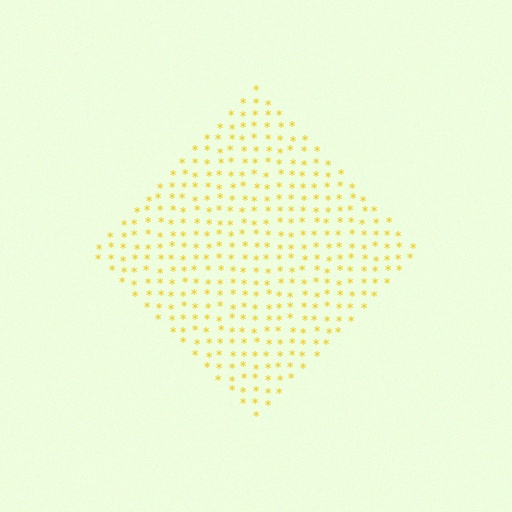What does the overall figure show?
The overall figure shows a diamond.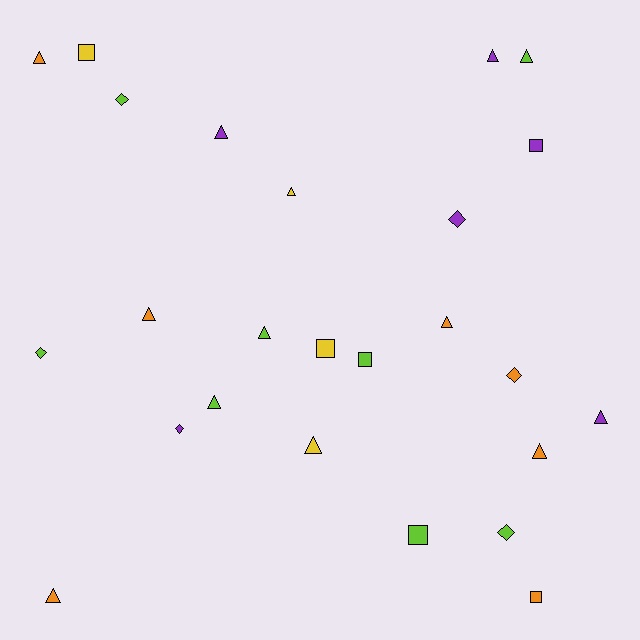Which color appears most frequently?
Lime, with 8 objects.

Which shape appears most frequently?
Triangle, with 13 objects.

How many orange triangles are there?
There are 5 orange triangles.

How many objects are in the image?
There are 25 objects.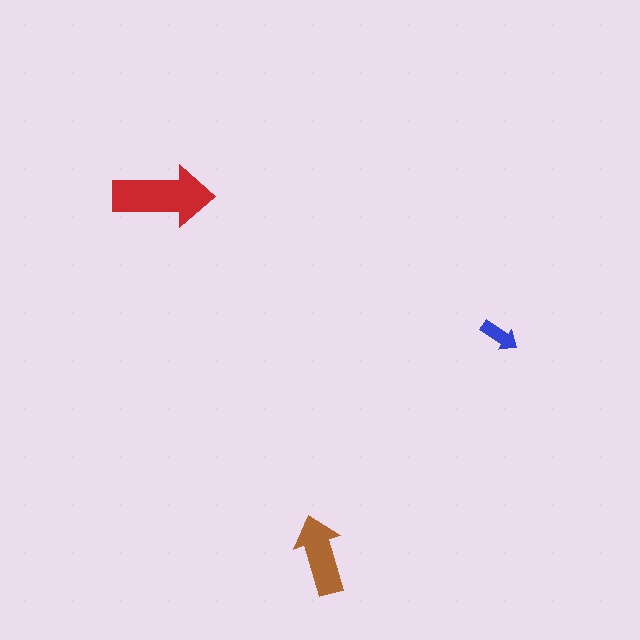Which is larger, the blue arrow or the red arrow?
The red one.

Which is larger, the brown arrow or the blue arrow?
The brown one.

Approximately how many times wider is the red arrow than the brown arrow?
About 1.5 times wider.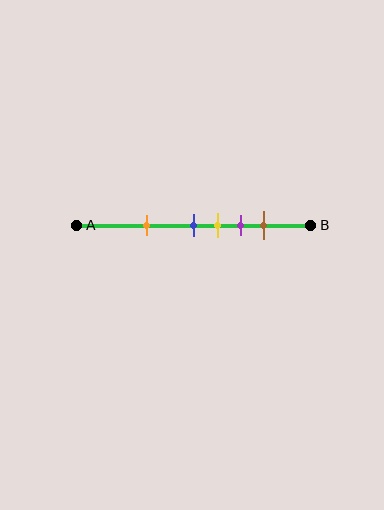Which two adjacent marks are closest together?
The blue and yellow marks are the closest adjacent pair.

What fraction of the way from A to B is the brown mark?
The brown mark is approximately 80% (0.8) of the way from A to B.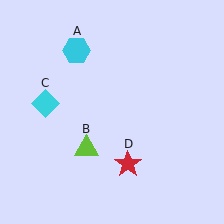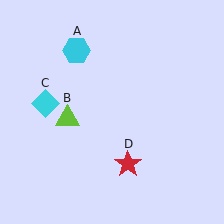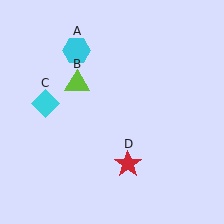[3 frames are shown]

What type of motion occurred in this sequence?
The lime triangle (object B) rotated clockwise around the center of the scene.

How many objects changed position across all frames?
1 object changed position: lime triangle (object B).